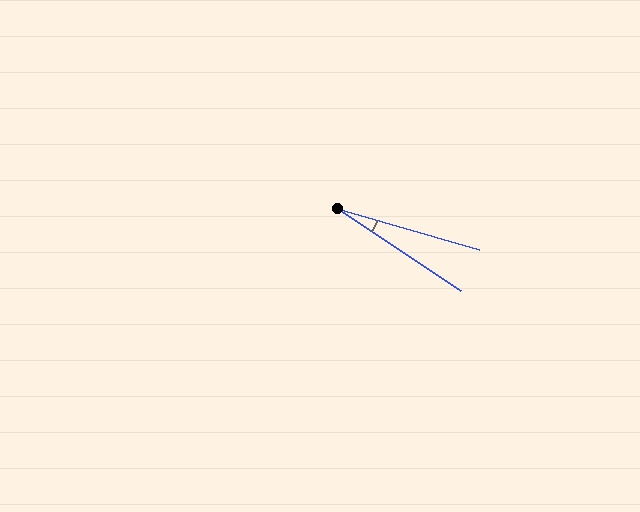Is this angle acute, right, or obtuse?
It is acute.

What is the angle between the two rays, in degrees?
Approximately 18 degrees.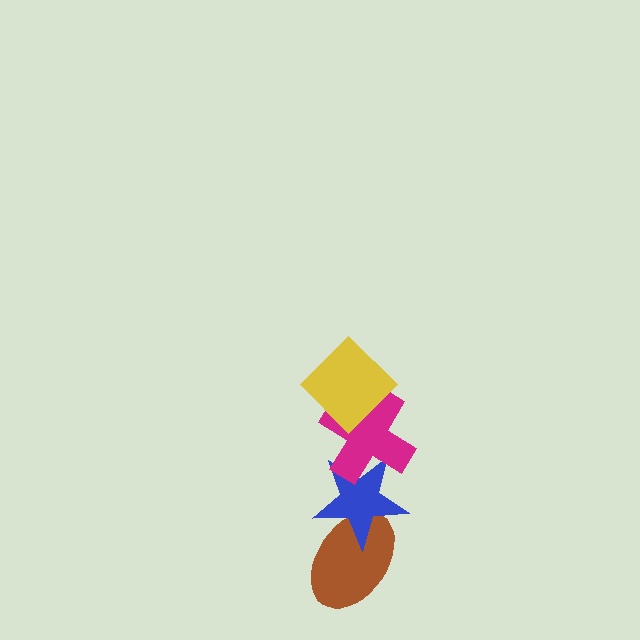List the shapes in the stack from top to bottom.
From top to bottom: the yellow diamond, the magenta cross, the blue star, the brown ellipse.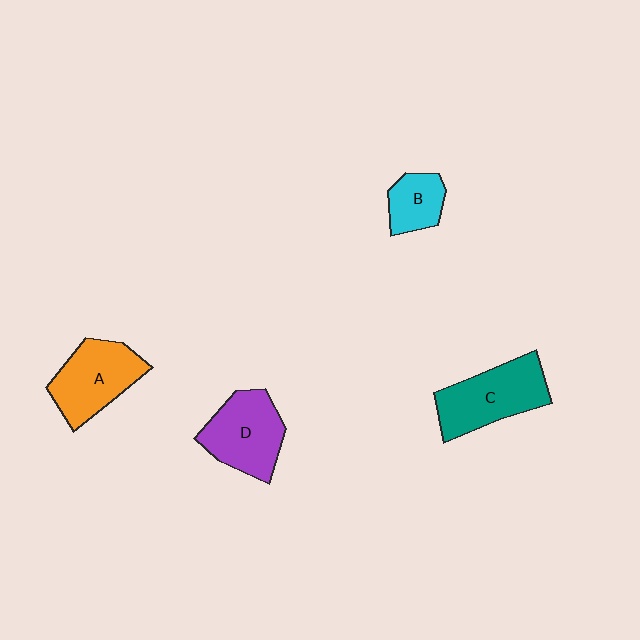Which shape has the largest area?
Shape C (teal).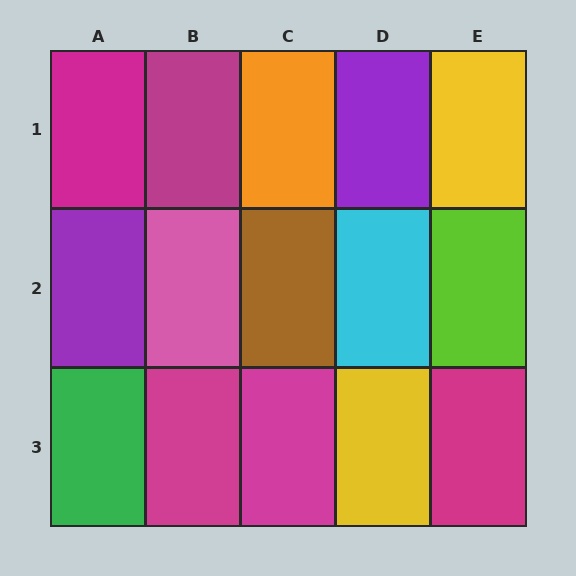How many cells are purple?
2 cells are purple.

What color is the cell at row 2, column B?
Pink.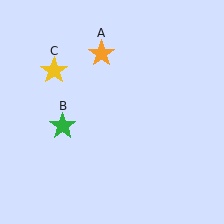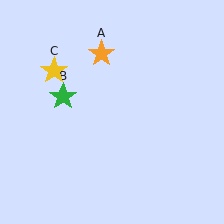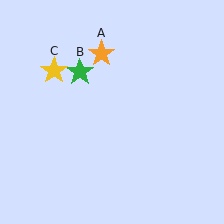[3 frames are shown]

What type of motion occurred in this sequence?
The green star (object B) rotated clockwise around the center of the scene.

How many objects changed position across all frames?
1 object changed position: green star (object B).